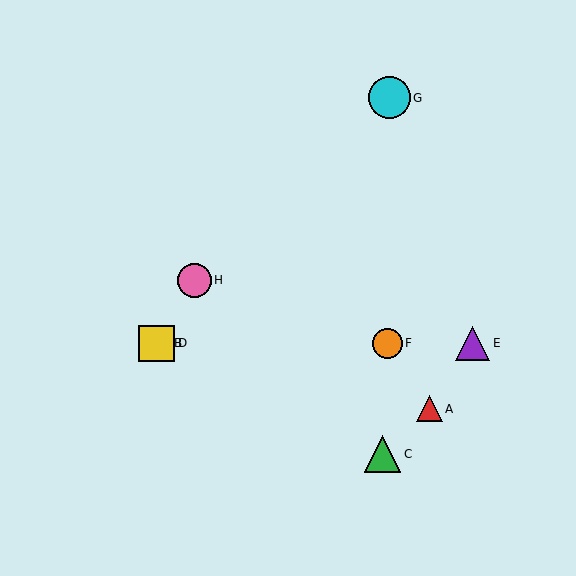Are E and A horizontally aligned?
No, E is at y≈343 and A is at y≈409.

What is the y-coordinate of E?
Object E is at y≈343.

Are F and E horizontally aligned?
Yes, both are at y≈343.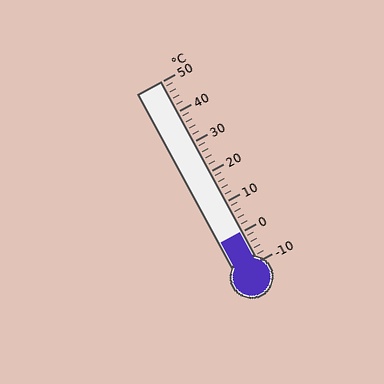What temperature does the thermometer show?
The thermometer shows approximately 0°C.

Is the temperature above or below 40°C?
The temperature is below 40°C.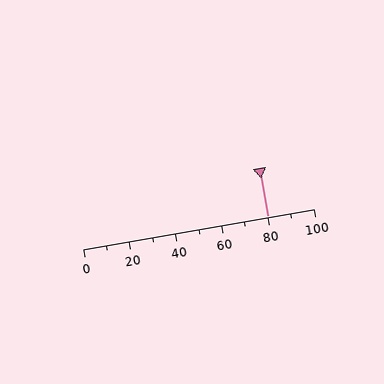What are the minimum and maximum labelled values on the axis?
The axis runs from 0 to 100.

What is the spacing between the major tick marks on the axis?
The major ticks are spaced 20 apart.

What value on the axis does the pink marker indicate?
The marker indicates approximately 80.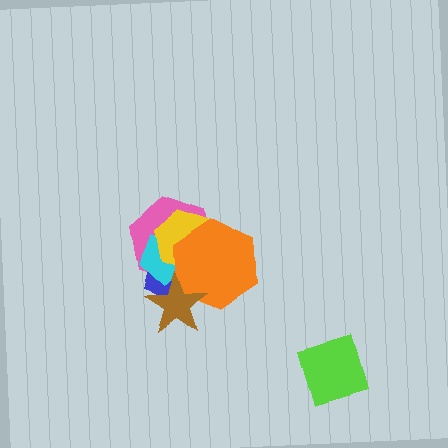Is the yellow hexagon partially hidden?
Yes, it is partially covered by another shape.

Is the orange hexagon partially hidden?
Yes, it is partially covered by another shape.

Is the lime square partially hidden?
No, no other shape covers it.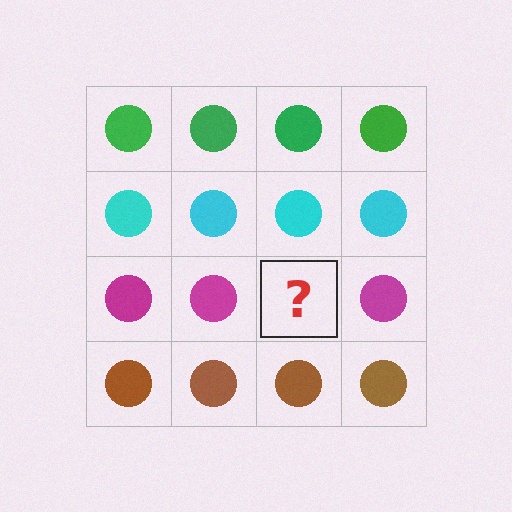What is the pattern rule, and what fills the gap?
The rule is that each row has a consistent color. The gap should be filled with a magenta circle.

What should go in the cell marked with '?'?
The missing cell should contain a magenta circle.